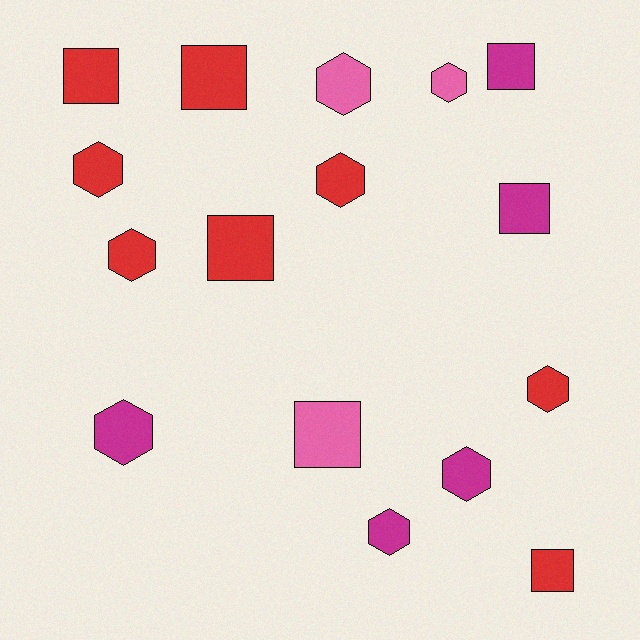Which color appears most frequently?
Red, with 8 objects.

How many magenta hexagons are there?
There are 3 magenta hexagons.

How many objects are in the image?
There are 16 objects.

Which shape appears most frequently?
Hexagon, with 9 objects.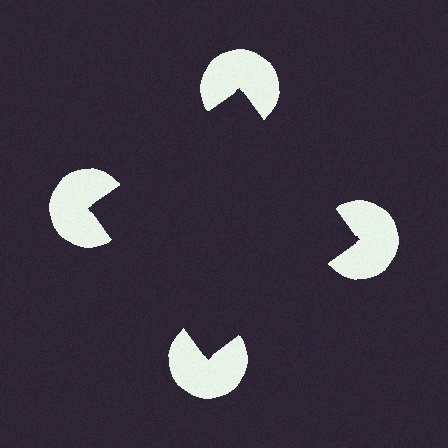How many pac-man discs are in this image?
There are 4 — one at each vertex of the illusory square.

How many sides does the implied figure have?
4 sides.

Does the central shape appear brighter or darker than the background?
It typically appears slightly darker than the background, even though no actual brightness change is drawn.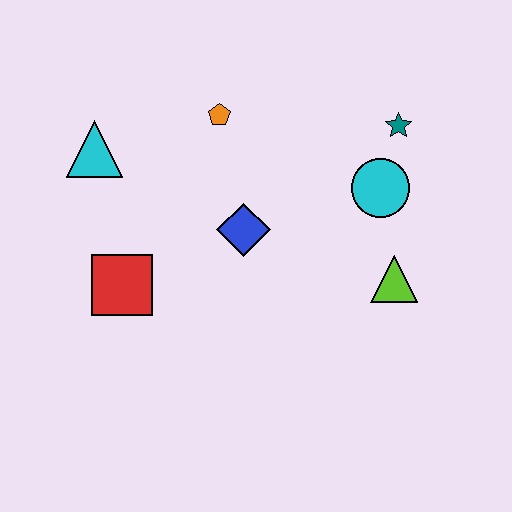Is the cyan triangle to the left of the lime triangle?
Yes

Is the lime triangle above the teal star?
No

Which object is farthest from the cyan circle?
The cyan triangle is farthest from the cyan circle.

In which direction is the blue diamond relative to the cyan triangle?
The blue diamond is to the right of the cyan triangle.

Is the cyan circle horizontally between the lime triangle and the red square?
Yes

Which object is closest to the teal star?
The cyan circle is closest to the teal star.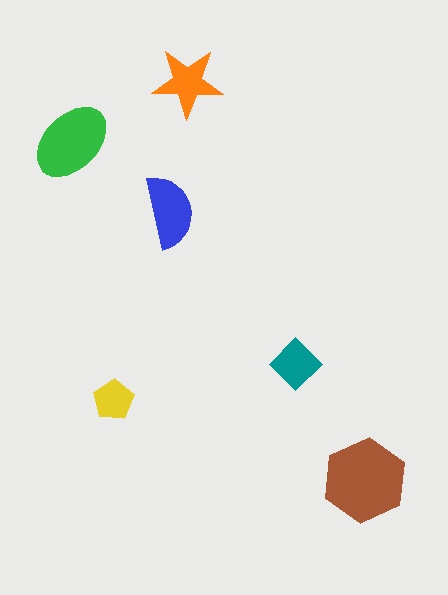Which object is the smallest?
The yellow pentagon.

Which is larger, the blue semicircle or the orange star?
The blue semicircle.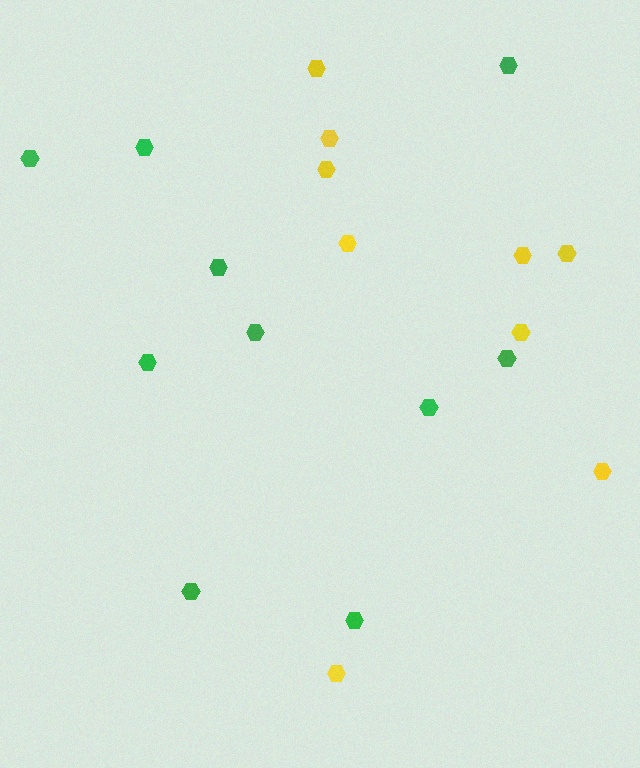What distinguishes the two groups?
There are 2 groups: one group of green hexagons (10) and one group of yellow hexagons (9).